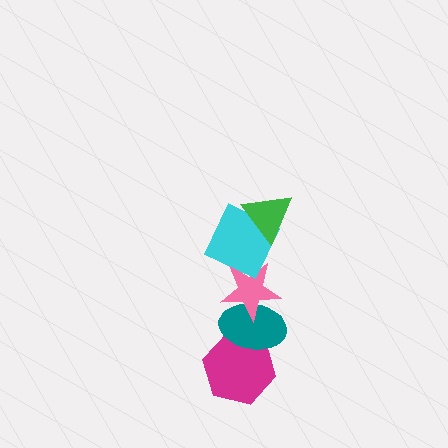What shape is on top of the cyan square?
The green triangle is on top of the cyan square.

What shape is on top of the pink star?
The cyan square is on top of the pink star.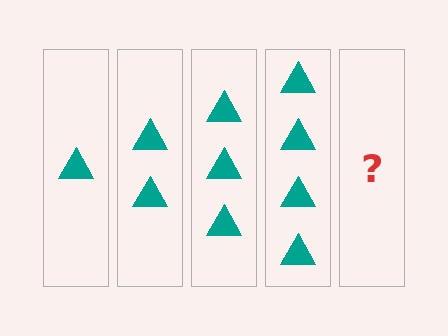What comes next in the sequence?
The next element should be 5 triangles.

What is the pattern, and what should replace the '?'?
The pattern is that each step adds one more triangle. The '?' should be 5 triangles.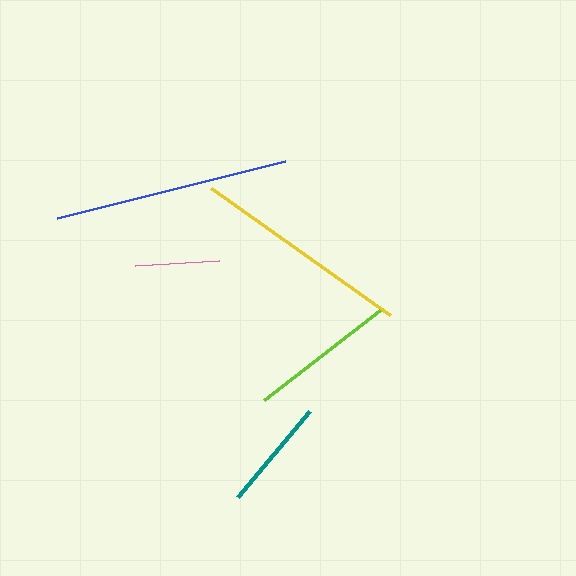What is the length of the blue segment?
The blue segment is approximately 235 pixels long.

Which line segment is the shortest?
The pink line is the shortest at approximately 84 pixels.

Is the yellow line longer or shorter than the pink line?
The yellow line is longer than the pink line.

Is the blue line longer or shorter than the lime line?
The blue line is longer than the lime line.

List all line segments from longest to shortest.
From longest to shortest: blue, yellow, lime, teal, pink.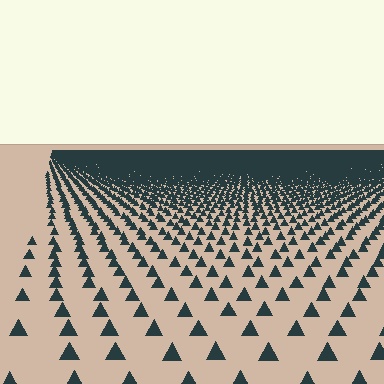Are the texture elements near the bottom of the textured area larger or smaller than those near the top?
Larger. Near the bottom, elements are closer to the viewer and appear at a bigger on-screen size.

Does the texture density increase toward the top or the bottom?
Density increases toward the top.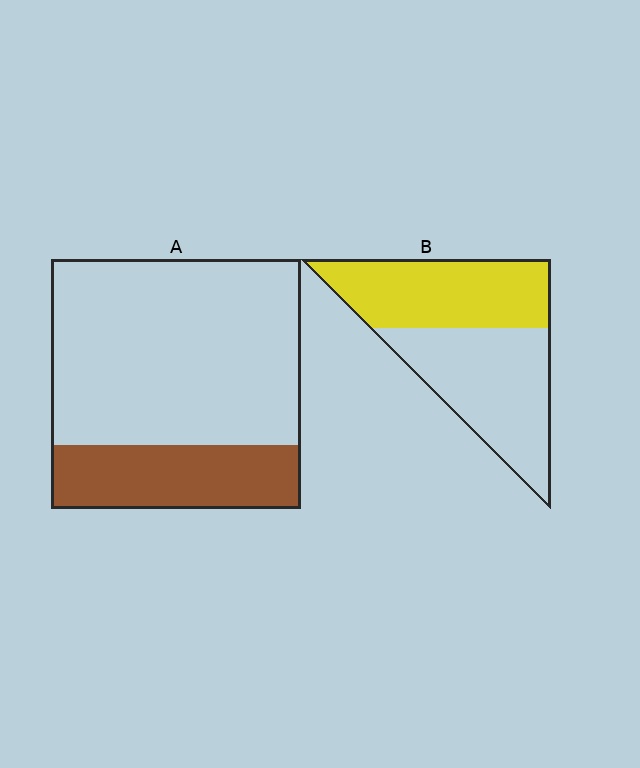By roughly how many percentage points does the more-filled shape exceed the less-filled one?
By roughly 20 percentage points (B over A).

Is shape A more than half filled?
No.